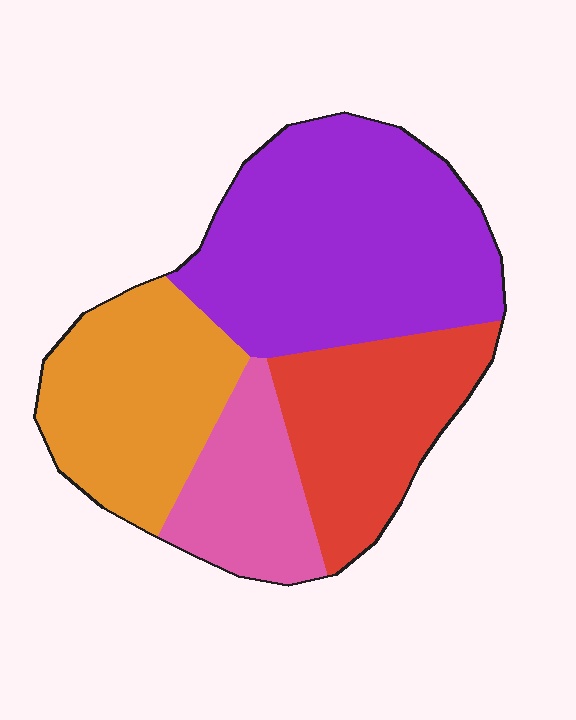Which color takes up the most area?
Purple, at roughly 40%.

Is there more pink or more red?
Red.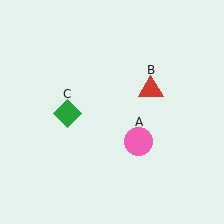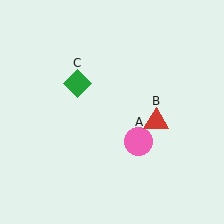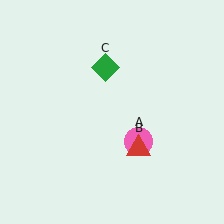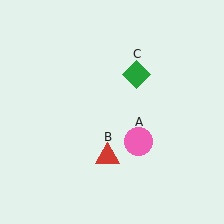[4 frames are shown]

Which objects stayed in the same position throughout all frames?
Pink circle (object A) remained stationary.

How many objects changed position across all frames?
2 objects changed position: red triangle (object B), green diamond (object C).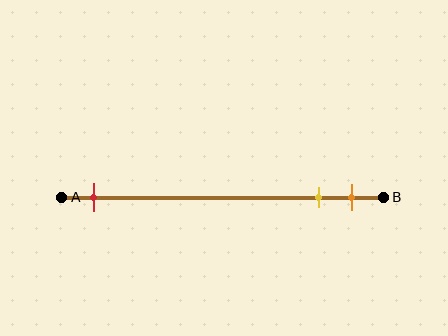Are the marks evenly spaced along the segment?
No, the marks are not evenly spaced.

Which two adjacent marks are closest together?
The yellow and orange marks are the closest adjacent pair.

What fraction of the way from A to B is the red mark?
The red mark is approximately 10% (0.1) of the way from A to B.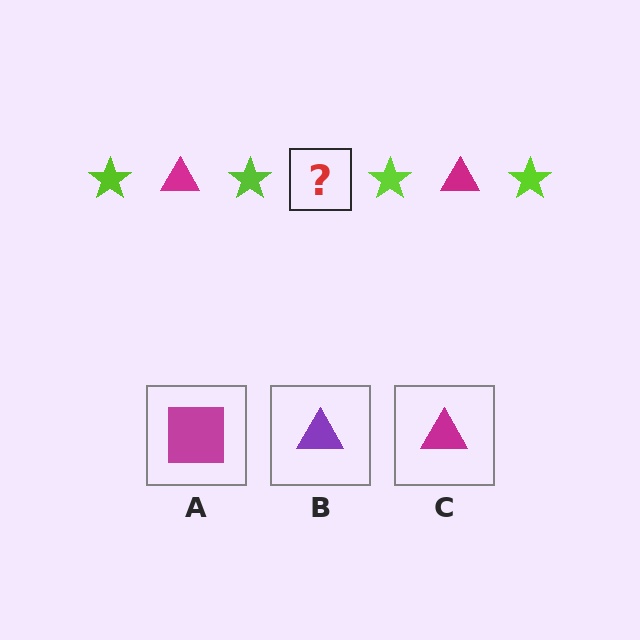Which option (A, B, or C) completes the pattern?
C.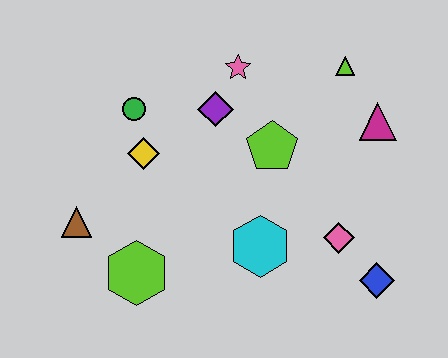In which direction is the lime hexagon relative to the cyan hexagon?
The lime hexagon is to the left of the cyan hexagon.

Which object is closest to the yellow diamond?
The green circle is closest to the yellow diamond.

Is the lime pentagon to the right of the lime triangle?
No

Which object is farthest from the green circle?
The blue diamond is farthest from the green circle.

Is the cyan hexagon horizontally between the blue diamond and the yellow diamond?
Yes